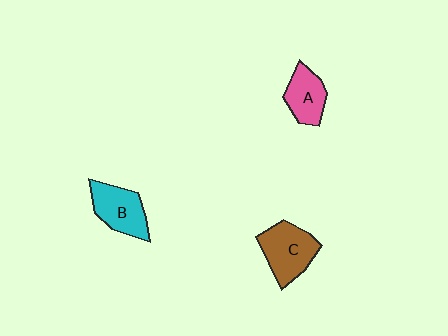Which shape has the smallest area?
Shape A (pink).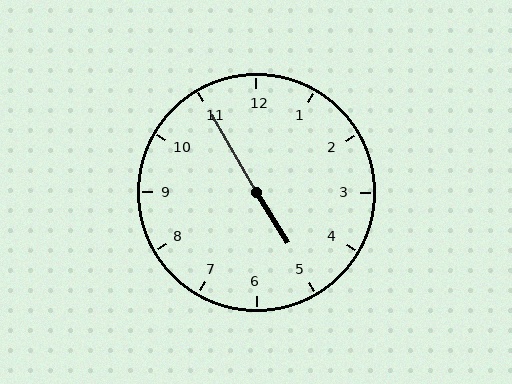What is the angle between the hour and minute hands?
Approximately 178 degrees.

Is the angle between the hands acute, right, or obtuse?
It is obtuse.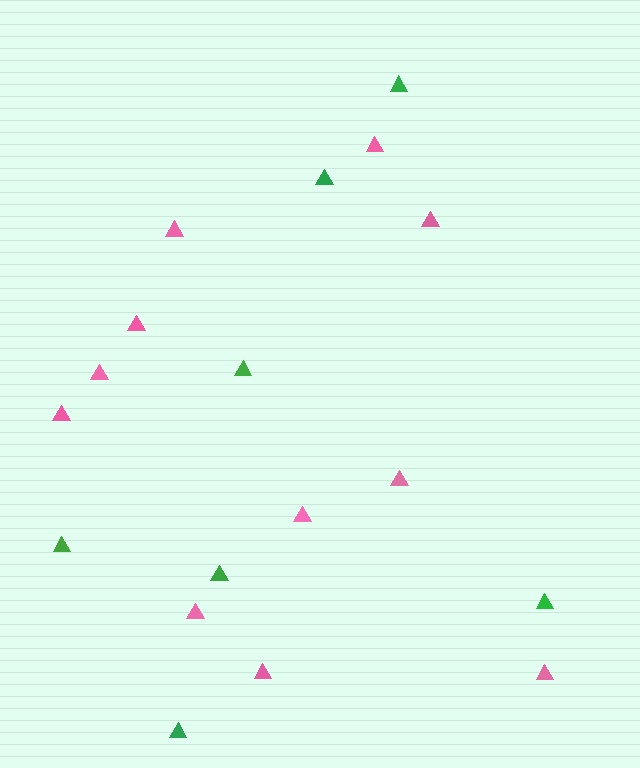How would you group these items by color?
There are 2 groups: one group of green triangles (7) and one group of pink triangles (11).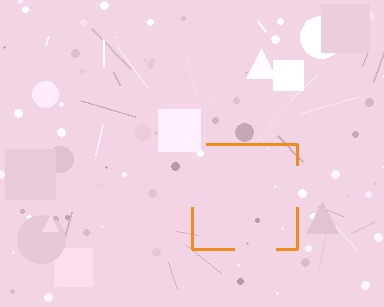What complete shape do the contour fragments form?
The contour fragments form a square.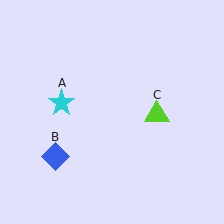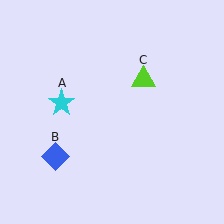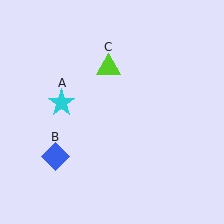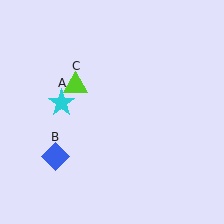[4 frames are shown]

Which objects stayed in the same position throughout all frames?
Cyan star (object A) and blue diamond (object B) remained stationary.